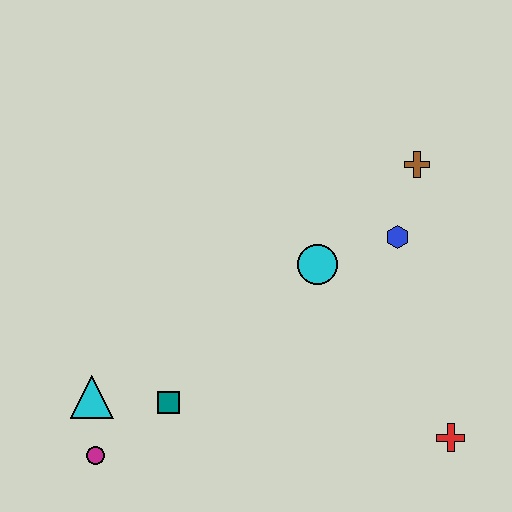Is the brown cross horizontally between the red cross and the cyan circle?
Yes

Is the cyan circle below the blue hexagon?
Yes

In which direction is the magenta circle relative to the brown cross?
The magenta circle is to the left of the brown cross.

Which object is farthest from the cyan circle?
The magenta circle is farthest from the cyan circle.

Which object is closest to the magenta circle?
The cyan triangle is closest to the magenta circle.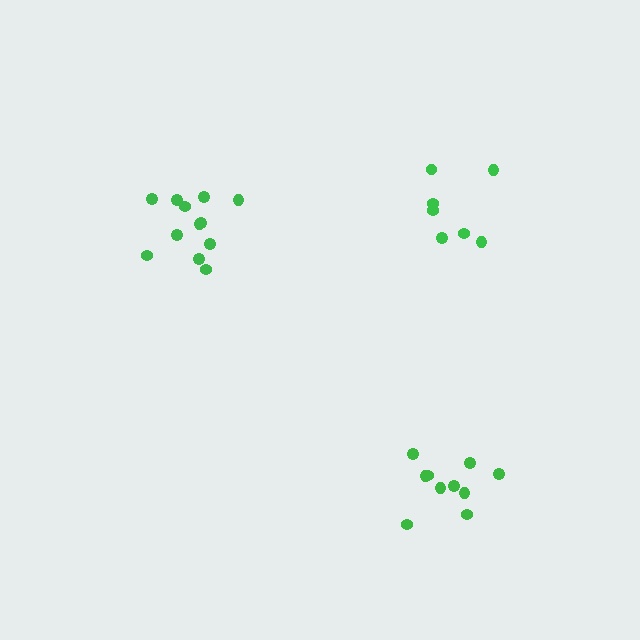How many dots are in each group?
Group 1: 12 dots, Group 2: 10 dots, Group 3: 7 dots (29 total).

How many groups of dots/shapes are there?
There are 3 groups.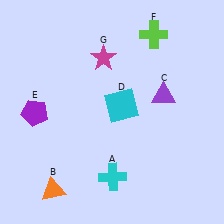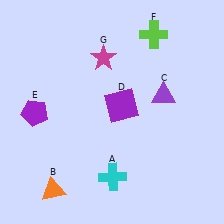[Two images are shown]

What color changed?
The square (D) changed from cyan in Image 1 to purple in Image 2.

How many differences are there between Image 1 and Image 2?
There is 1 difference between the two images.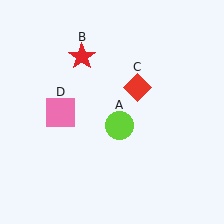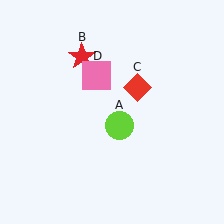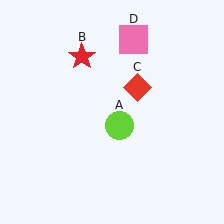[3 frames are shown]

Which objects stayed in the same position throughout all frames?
Lime circle (object A) and red star (object B) and red diamond (object C) remained stationary.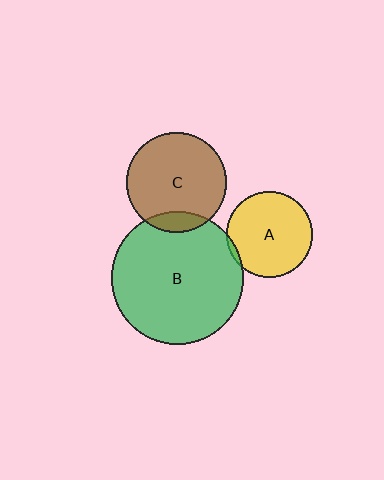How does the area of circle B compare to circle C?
Approximately 1.8 times.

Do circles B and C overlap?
Yes.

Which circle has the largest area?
Circle B (green).